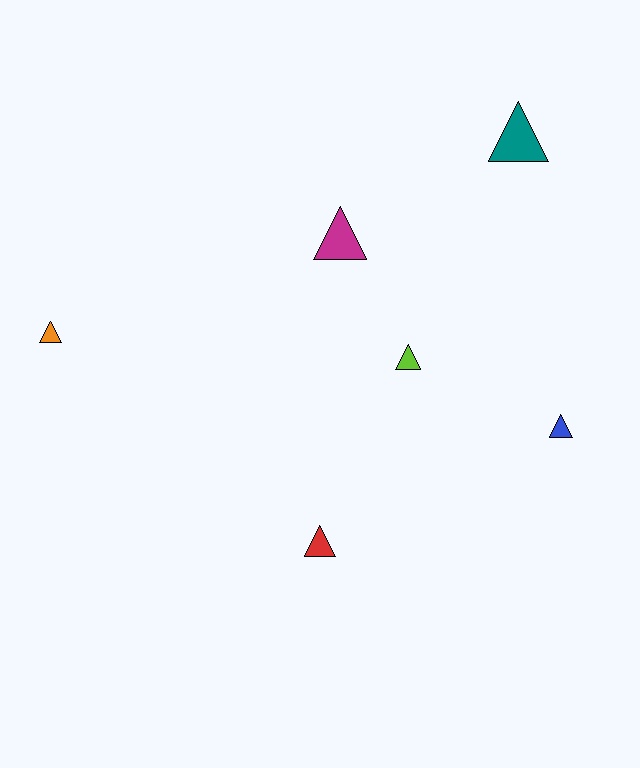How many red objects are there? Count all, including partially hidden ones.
There is 1 red object.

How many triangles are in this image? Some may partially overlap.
There are 6 triangles.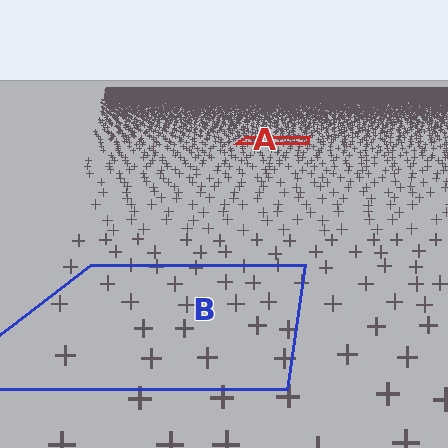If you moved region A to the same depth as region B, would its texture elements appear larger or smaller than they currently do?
They would appear larger. At a closer depth, the same texture elements are projected at a bigger on-screen size.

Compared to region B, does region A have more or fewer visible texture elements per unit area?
Region A has more texture elements per unit area — they are packed more densely because it is farther away.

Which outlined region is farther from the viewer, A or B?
Region A is farther from the viewer — the texture elements inside it appear smaller and more densely packed.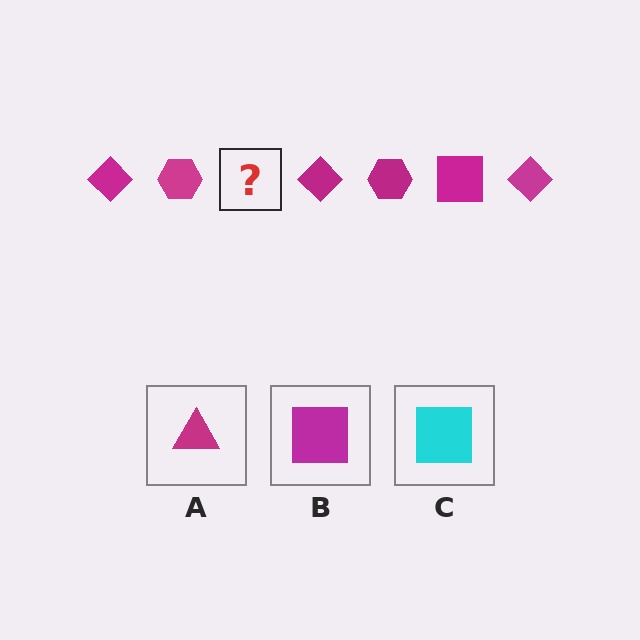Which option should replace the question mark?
Option B.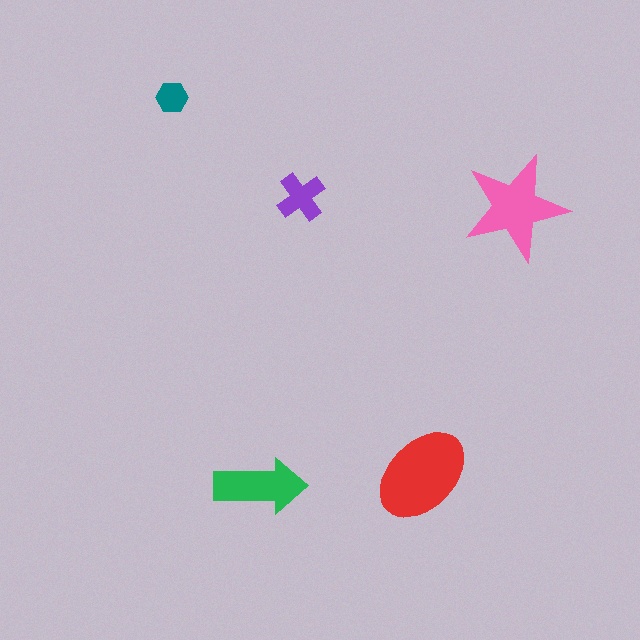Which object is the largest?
The red ellipse.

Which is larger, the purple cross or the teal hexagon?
The purple cross.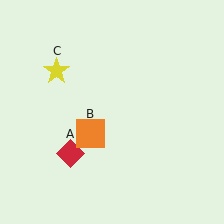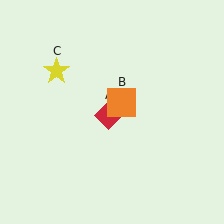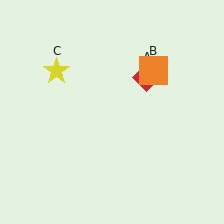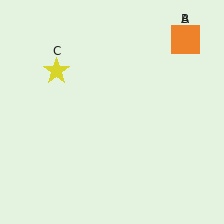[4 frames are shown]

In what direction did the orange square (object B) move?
The orange square (object B) moved up and to the right.